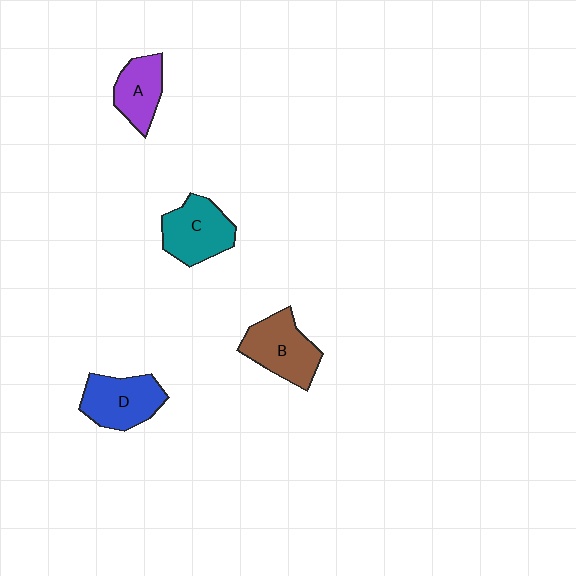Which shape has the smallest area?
Shape A (purple).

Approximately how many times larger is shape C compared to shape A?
Approximately 1.3 times.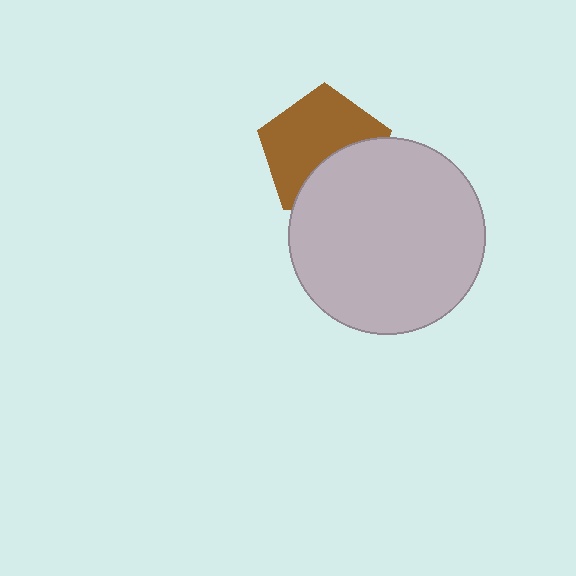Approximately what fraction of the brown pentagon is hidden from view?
Roughly 37% of the brown pentagon is hidden behind the light gray circle.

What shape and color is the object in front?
The object in front is a light gray circle.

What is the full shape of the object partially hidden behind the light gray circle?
The partially hidden object is a brown pentagon.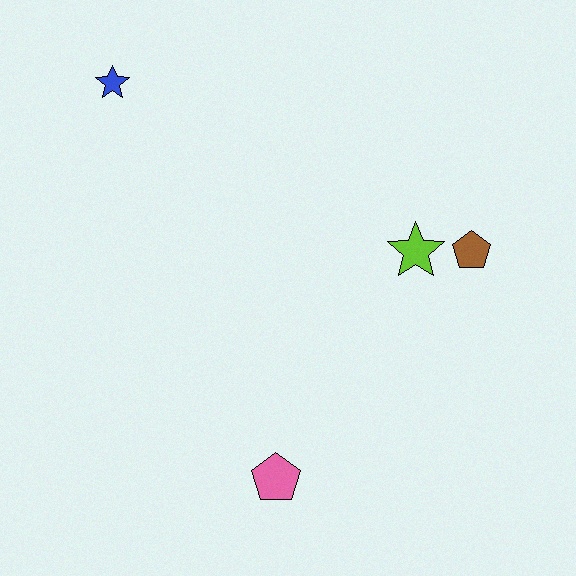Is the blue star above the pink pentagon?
Yes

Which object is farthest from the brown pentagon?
The blue star is farthest from the brown pentagon.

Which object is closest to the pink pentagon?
The lime star is closest to the pink pentagon.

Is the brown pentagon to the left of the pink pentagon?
No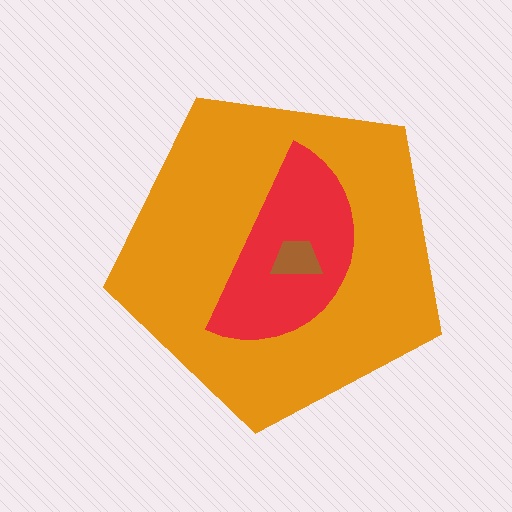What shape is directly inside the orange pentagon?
The red semicircle.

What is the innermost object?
The brown trapezoid.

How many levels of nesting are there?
3.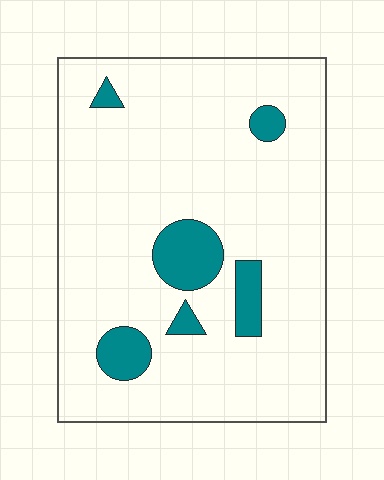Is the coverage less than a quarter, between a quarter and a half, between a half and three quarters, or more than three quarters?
Less than a quarter.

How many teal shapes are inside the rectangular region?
6.